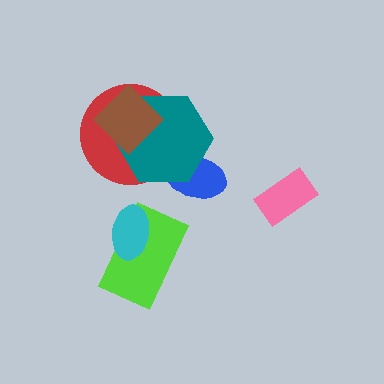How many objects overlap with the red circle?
2 objects overlap with the red circle.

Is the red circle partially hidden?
Yes, it is partially covered by another shape.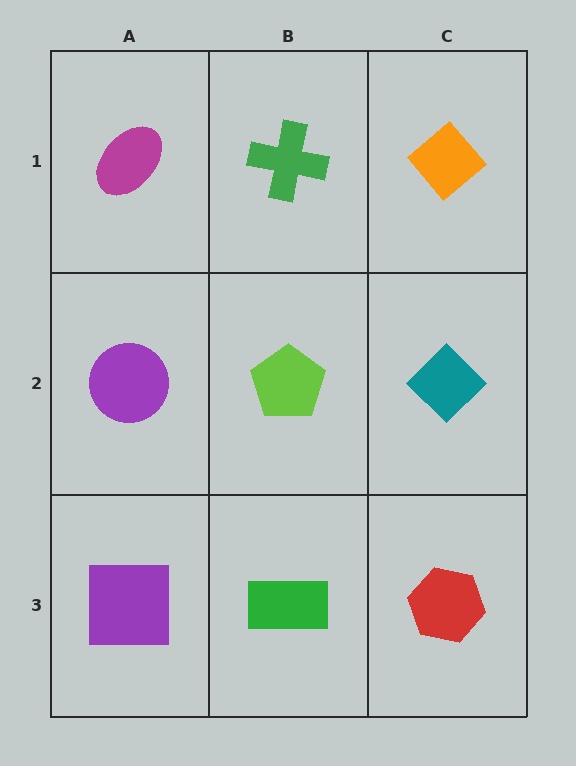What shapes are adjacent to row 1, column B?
A lime pentagon (row 2, column B), a magenta ellipse (row 1, column A), an orange diamond (row 1, column C).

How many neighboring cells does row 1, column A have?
2.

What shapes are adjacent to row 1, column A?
A purple circle (row 2, column A), a green cross (row 1, column B).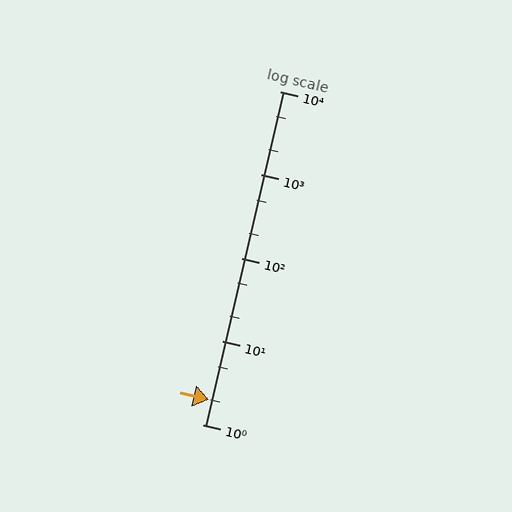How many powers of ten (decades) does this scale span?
The scale spans 4 decades, from 1 to 10000.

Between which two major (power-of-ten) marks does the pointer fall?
The pointer is between 1 and 10.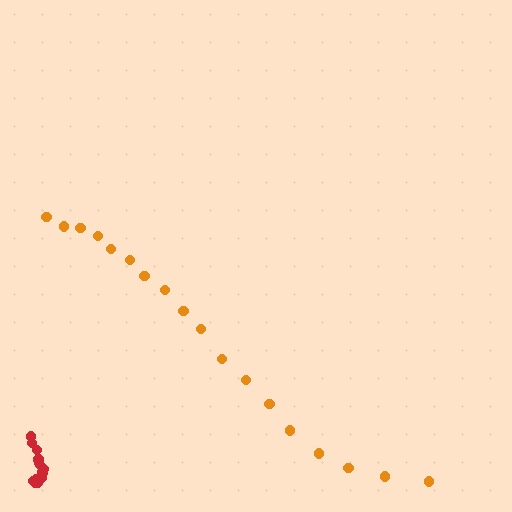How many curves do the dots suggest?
There are 2 distinct paths.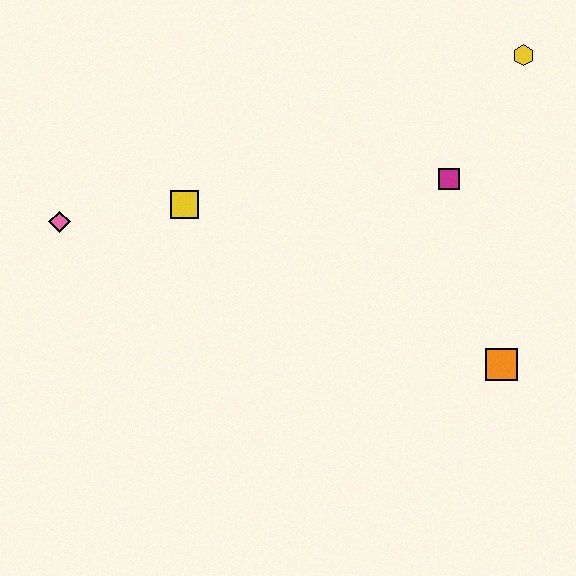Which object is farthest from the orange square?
The pink diamond is farthest from the orange square.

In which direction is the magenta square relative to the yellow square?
The magenta square is to the right of the yellow square.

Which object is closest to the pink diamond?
The yellow square is closest to the pink diamond.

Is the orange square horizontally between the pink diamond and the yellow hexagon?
Yes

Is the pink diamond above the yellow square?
No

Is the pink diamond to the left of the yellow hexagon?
Yes